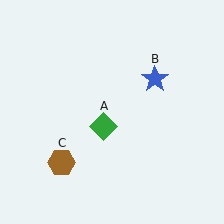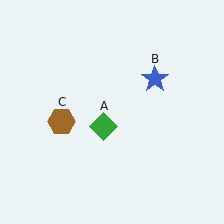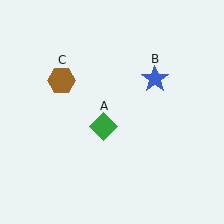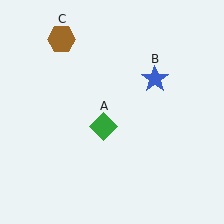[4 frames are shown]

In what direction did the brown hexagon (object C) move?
The brown hexagon (object C) moved up.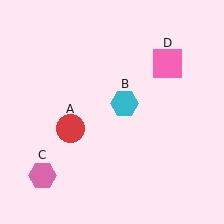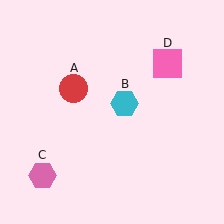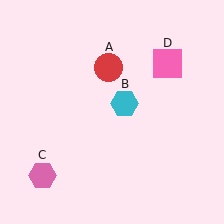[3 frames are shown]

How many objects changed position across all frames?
1 object changed position: red circle (object A).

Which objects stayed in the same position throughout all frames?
Cyan hexagon (object B) and pink hexagon (object C) and pink square (object D) remained stationary.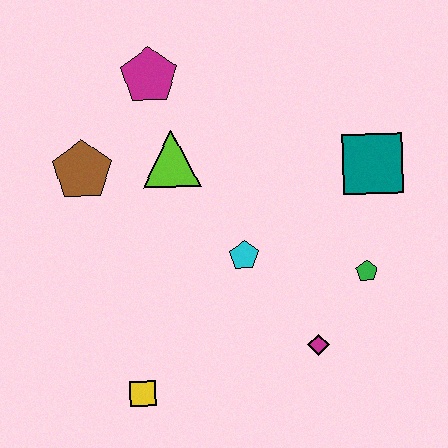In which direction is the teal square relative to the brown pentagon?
The teal square is to the right of the brown pentagon.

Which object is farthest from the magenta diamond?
The magenta pentagon is farthest from the magenta diamond.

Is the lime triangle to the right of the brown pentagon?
Yes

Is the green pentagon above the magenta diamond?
Yes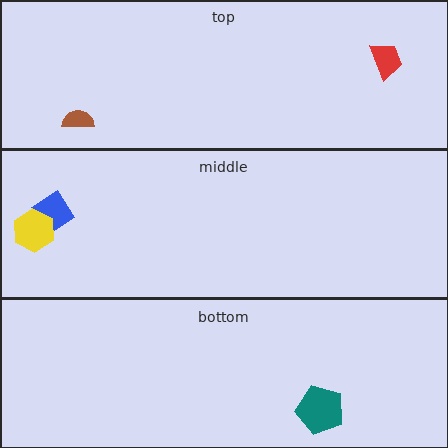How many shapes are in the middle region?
2.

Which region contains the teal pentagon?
The bottom region.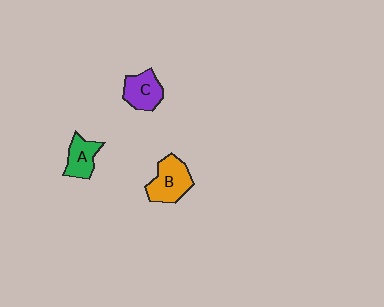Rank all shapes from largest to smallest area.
From largest to smallest: B (orange), C (purple), A (green).